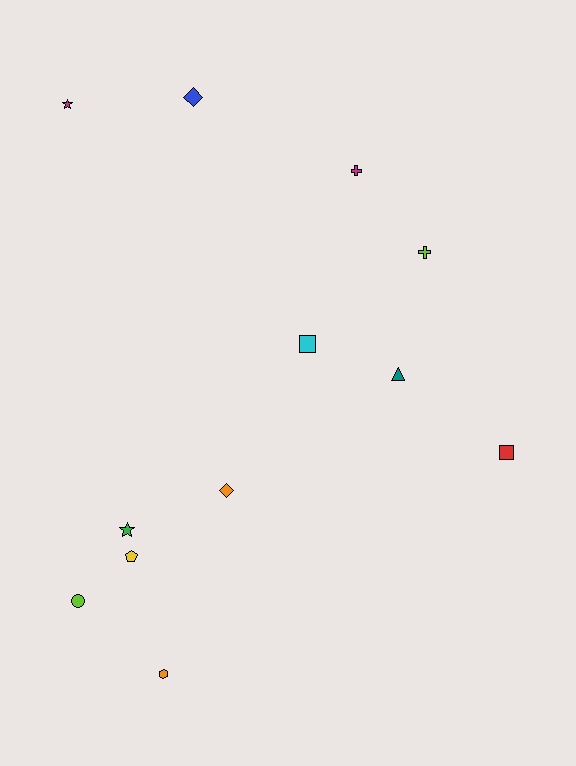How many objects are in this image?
There are 12 objects.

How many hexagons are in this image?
There is 1 hexagon.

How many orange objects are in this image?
There are 2 orange objects.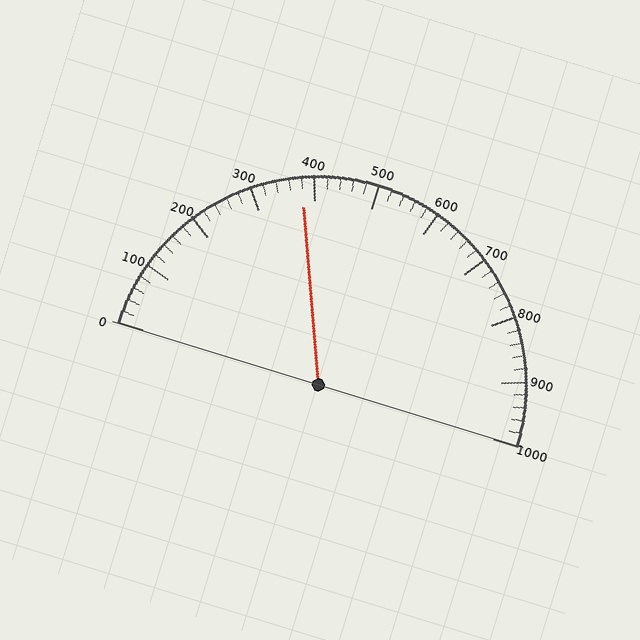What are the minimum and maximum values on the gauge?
The gauge ranges from 0 to 1000.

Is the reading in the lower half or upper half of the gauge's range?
The reading is in the lower half of the range (0 to 1000).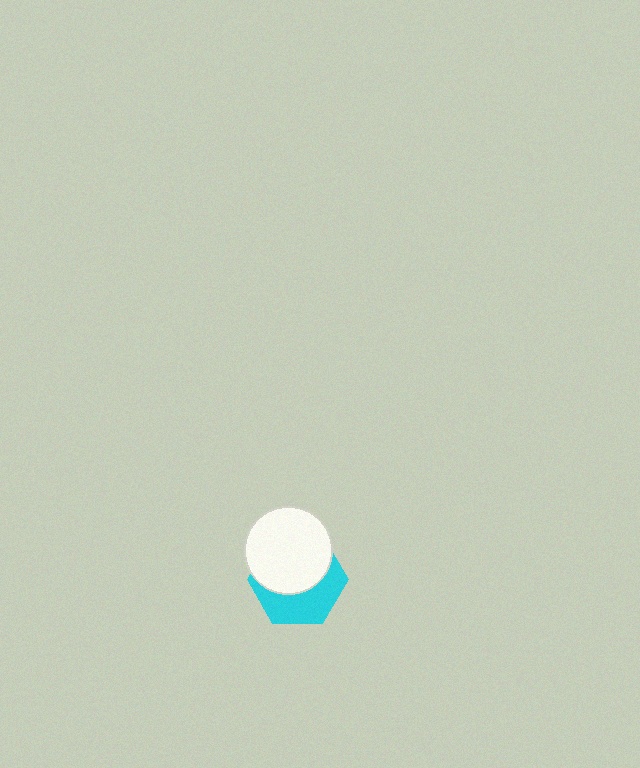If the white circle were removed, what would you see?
You would see the complete cyan hexagon.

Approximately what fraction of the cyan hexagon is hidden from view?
Roughly 56% of the cyan hexagon is hidden behind the white circle.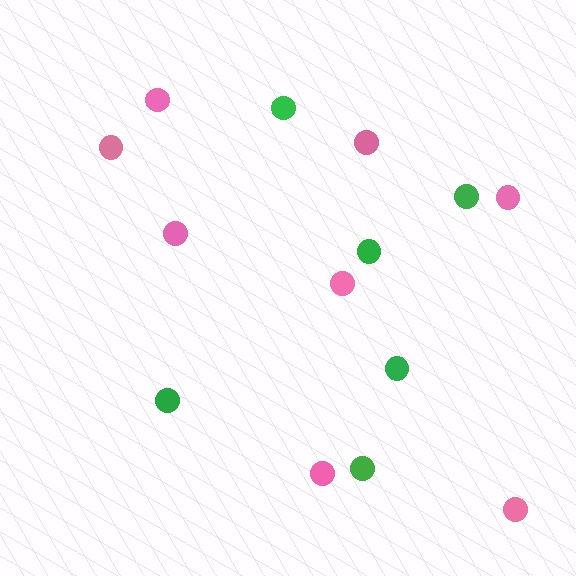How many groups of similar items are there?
There are 2 groups: one group of pink circles (8) and one group of green circles (6).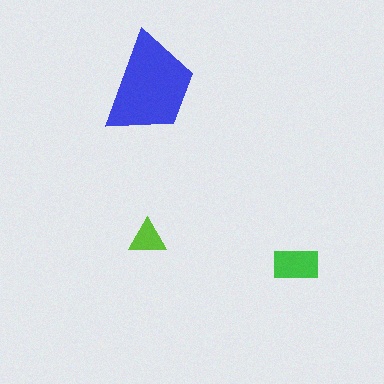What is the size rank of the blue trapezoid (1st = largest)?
1st.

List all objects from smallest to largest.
The lime triangle, the green rectangle, the blue trapezoid.